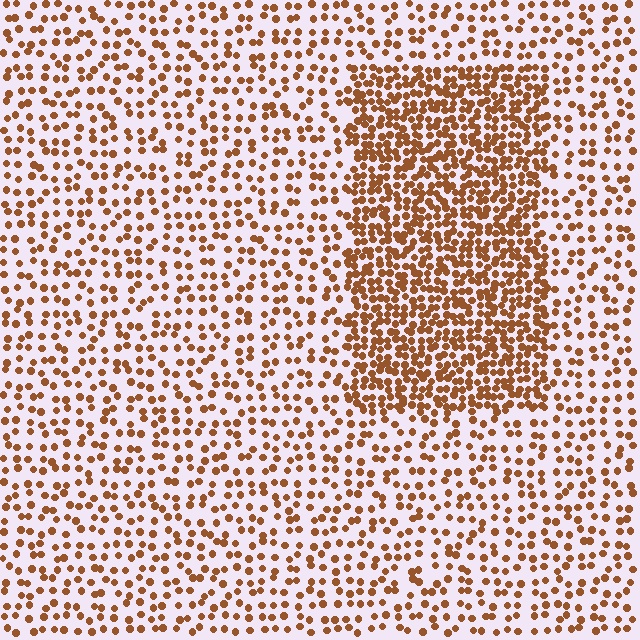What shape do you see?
I see a rectangle.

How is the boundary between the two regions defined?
The boundary is defined by a change in element density (approximately 2.2x ratio). All elements are the same color, size, and shape.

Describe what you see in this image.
The image contains small brown elements arranged at two different densities. A rectangle-shaped region is visible where the elements are more densely packed than the surrounding area.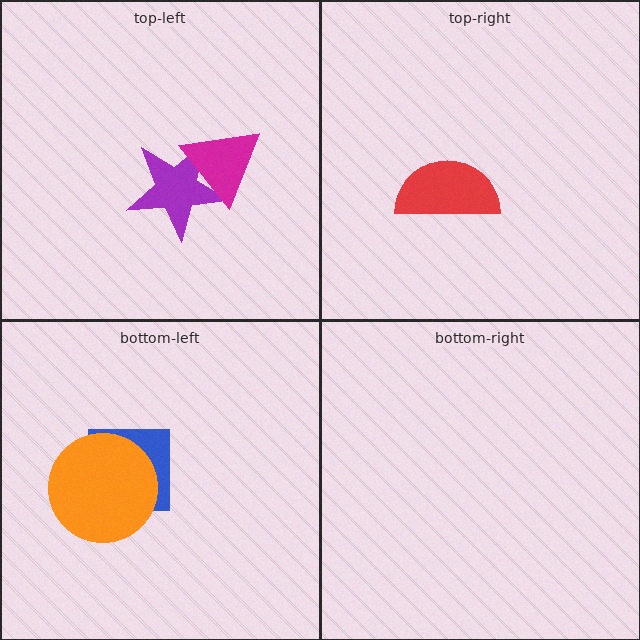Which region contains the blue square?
The bottom-left region.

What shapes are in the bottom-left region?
The blue square, the orange circle.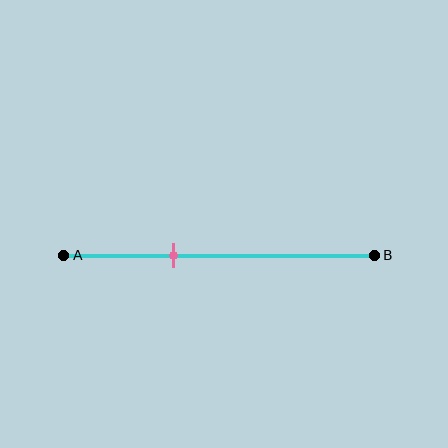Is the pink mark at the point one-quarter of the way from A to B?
No, the mark is at about 35% from A, not at the 25% one-quarter point.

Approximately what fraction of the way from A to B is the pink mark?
The pink mark is approximately 35% of the way from A to B.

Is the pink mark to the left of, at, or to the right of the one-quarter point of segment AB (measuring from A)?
The pink mark is to the right of the one-quarter point of segment AB.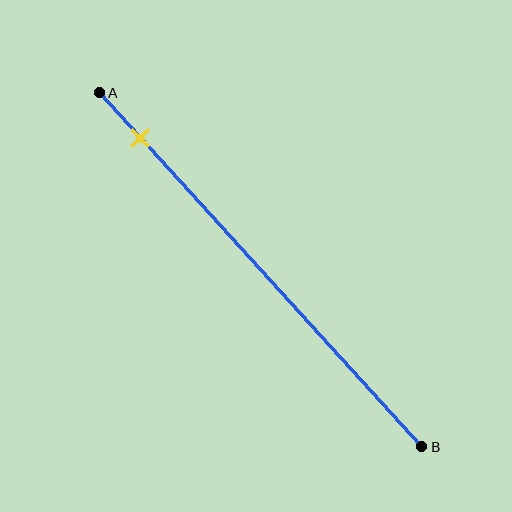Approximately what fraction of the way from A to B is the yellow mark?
The yellow mark is approximately 15% of the way from A to B.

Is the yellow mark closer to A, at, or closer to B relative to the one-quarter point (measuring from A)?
The yellow mark is closer to point A than the one-quarter point of segment AB.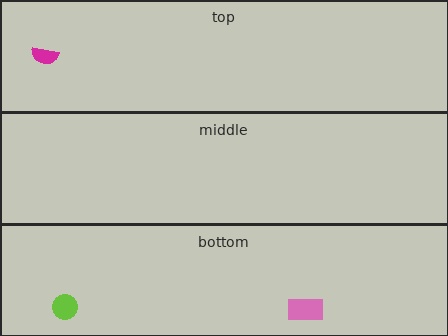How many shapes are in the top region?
1.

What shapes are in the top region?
The magenta semicircle.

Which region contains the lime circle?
The bottom region.